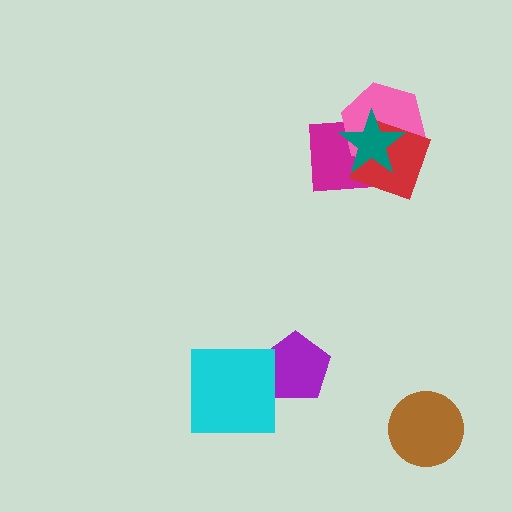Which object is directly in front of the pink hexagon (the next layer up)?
The red diamond is directly in front of the pink hexagon.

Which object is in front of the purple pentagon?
The cyan square is in front of the purple pentagon.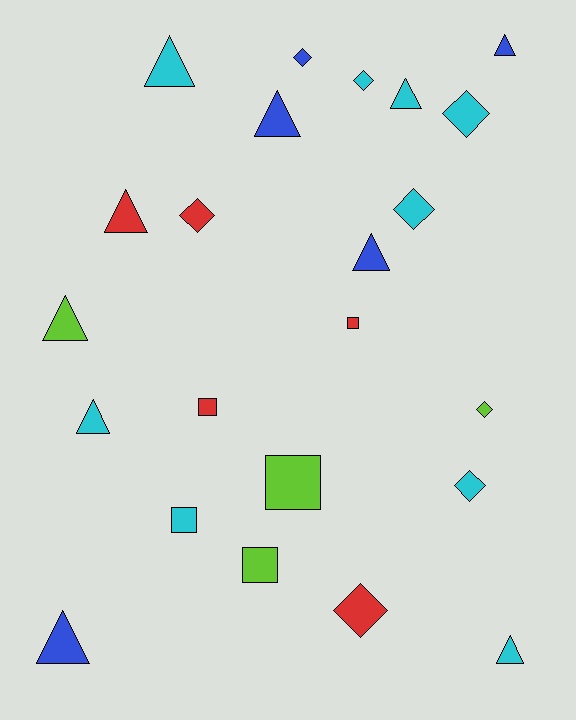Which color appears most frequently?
Cyan, with 9 objects.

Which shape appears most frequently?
Triangle, with 10 objects.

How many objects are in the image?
There are 23 objects.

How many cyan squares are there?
There is 1 cyan square.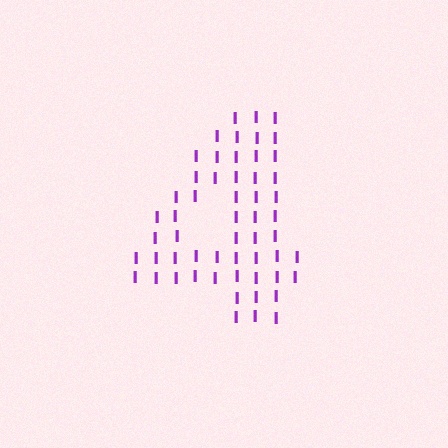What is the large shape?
The large shape is the digit 4.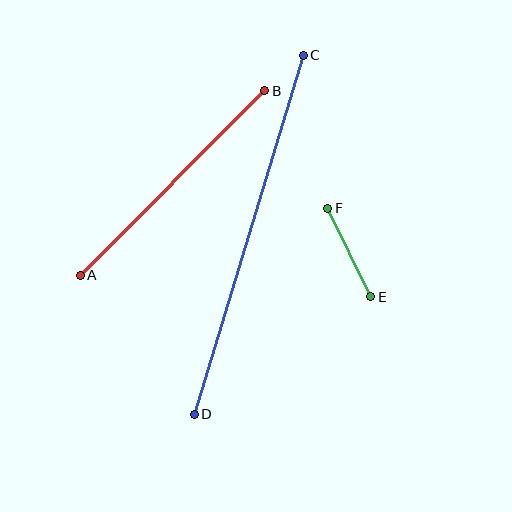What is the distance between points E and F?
The distance is approximately 99 pixels.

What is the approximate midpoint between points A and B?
The midpoint is at approximately (173, 183) pixels.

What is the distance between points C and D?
The distance is approximately 375 pixels.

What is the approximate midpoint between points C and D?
The midpoint is at approximately (249, 235) pixels.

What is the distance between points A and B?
The distance is approximately 261 pixels.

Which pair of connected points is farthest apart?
Points C and D are farthest apart.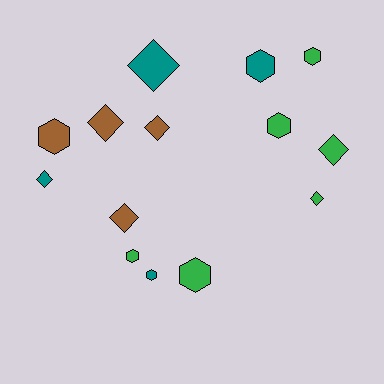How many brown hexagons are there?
There is 1 brown hexagon.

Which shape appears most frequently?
Diamond, with 7 objects.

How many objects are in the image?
There are 14 objects.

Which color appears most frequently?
Green, with 6 objects.